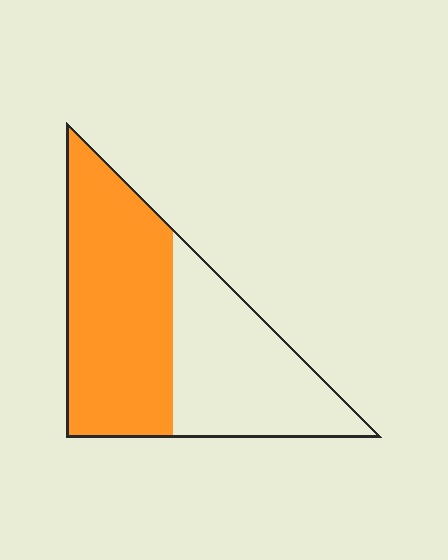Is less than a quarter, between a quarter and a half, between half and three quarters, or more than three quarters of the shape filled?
Between half and three quarters.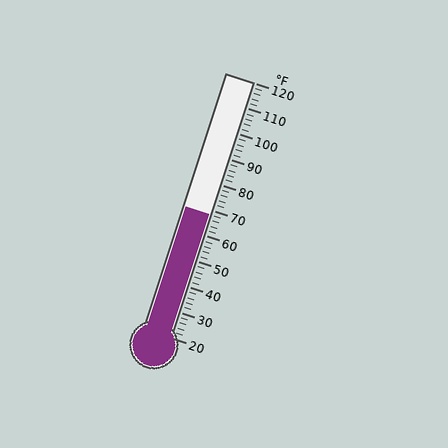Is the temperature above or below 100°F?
The temperature is below 100°F.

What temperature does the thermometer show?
The thermometer shows approximately 68°F.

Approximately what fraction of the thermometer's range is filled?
The thermometer is filled to approximately 50% of its range.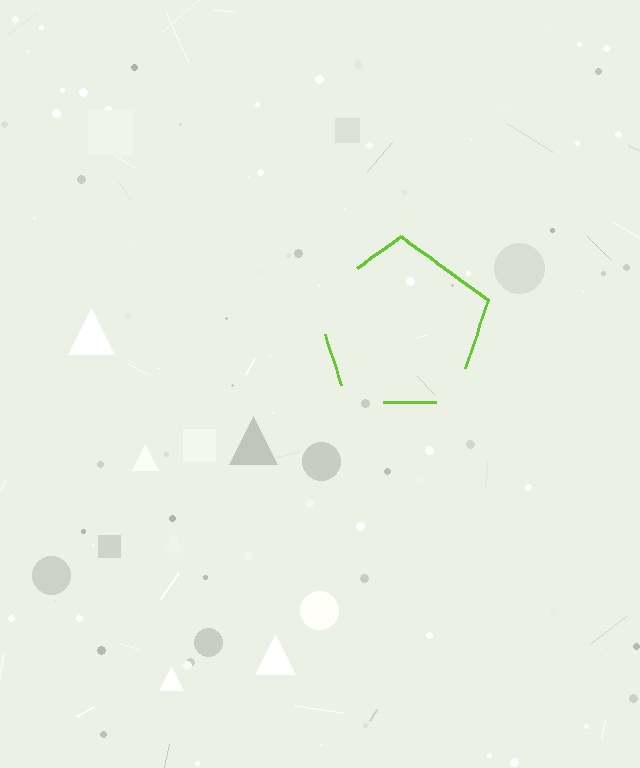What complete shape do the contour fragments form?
The contour fragments form a pentagon.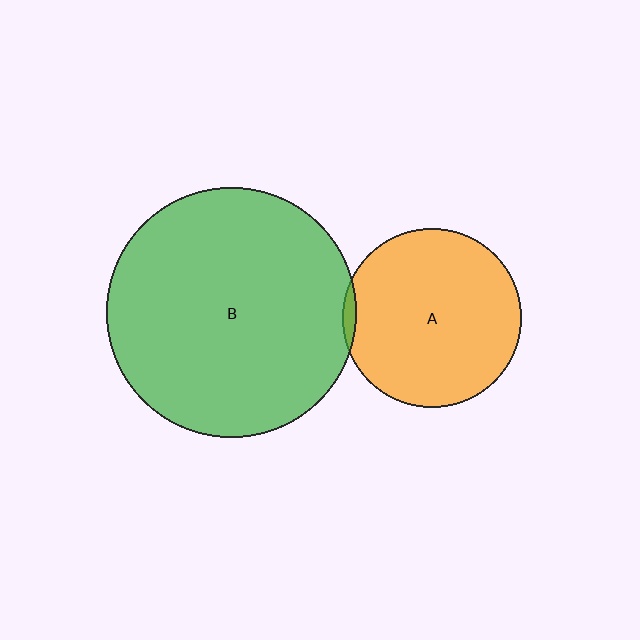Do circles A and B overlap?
Yes.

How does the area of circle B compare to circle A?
Approximately 1.9 times.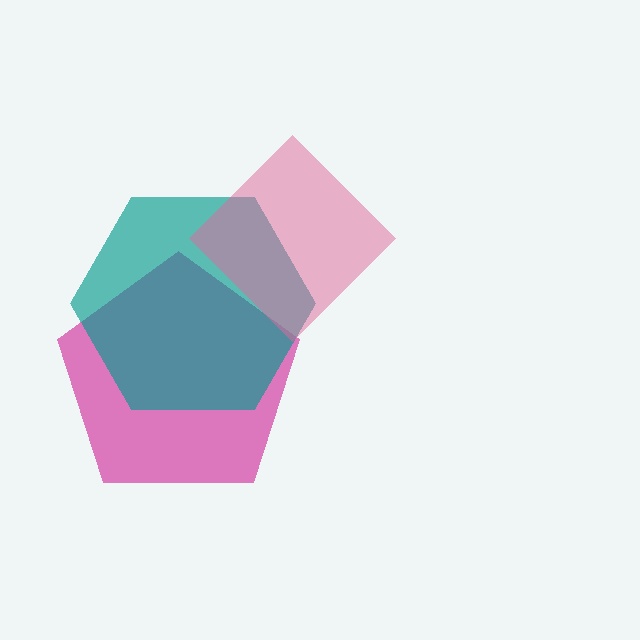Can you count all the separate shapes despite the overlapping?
Yes, there are 3 separate shapes.